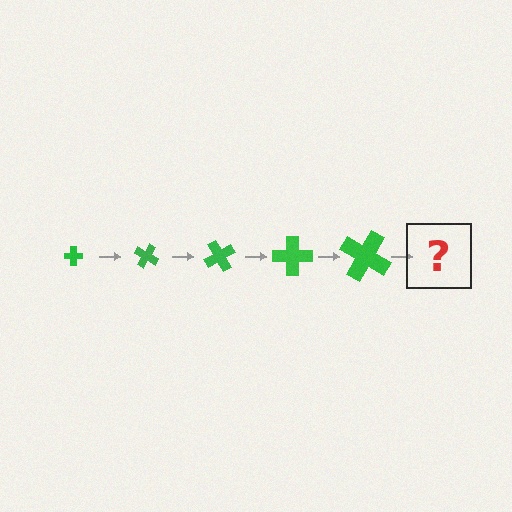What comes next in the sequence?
The next element should be a cross, larger than the previous one and rotated 150 degrees from the start.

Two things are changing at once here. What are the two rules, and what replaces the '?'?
The two rules are that the cross grows larger each step and it rotates 30 degrees each step. The '?' should be a cross, larger than the previous one and rotated 150 degrees from the start.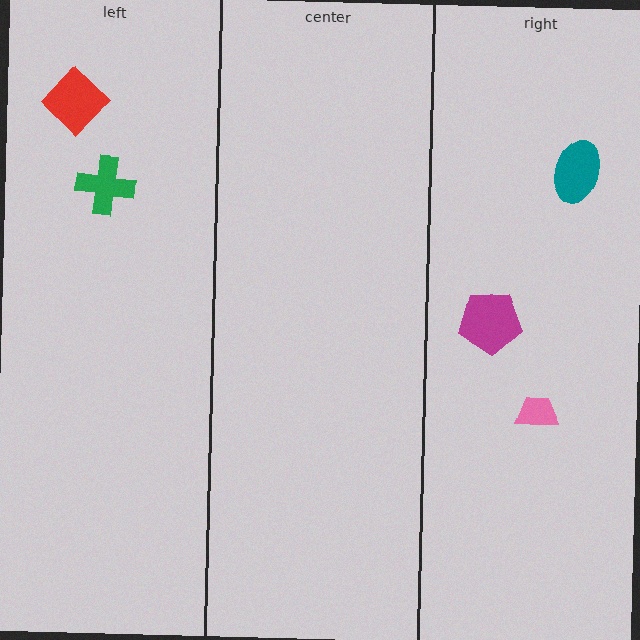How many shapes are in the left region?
2.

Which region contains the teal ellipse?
The right region.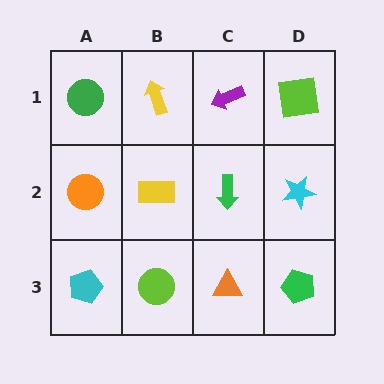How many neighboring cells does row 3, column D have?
2.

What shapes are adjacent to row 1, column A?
An orange circle (row 2, column A), a yellow arrow (row 1, column B).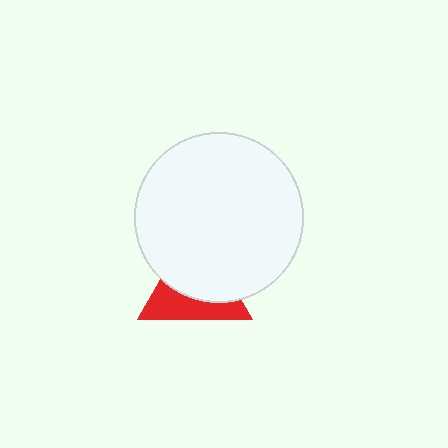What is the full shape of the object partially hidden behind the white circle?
The partially hidden object is a red triangle.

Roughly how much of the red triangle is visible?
A small part of it is visible (roughly 41%).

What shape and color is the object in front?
The object in front is a white circle.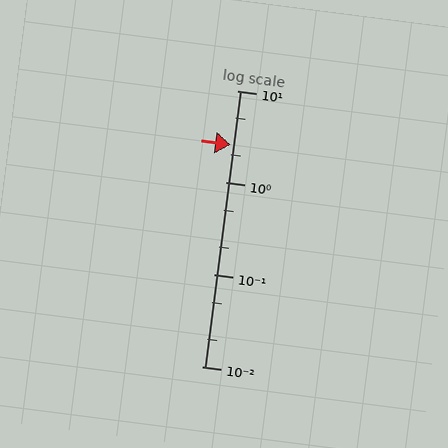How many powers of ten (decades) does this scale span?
The scale spans 3 decades, from 0.01 to 10.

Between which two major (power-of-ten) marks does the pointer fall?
The pointer is between 1 and 10.